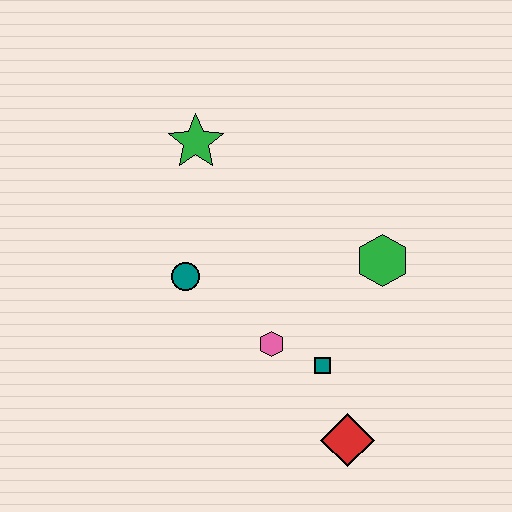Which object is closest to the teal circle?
The pink hexagon is closest to the teal circle.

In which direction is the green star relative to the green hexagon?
The green star is to the left of the green hexagon.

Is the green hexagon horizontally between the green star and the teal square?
No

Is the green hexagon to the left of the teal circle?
No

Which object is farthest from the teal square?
The green star is farthest from the teal square.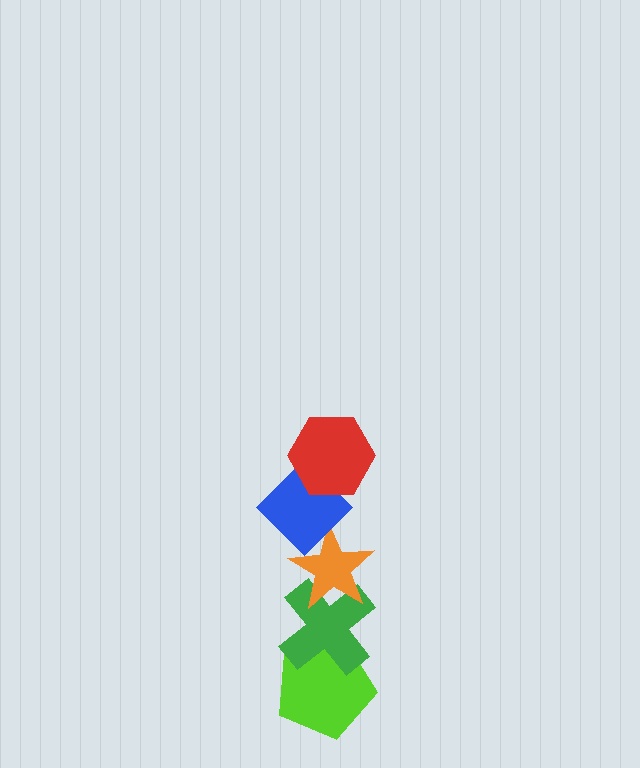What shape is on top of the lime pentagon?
The green cross is on top of the lime pentagon.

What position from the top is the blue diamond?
The blue diamond is 2nd from the top.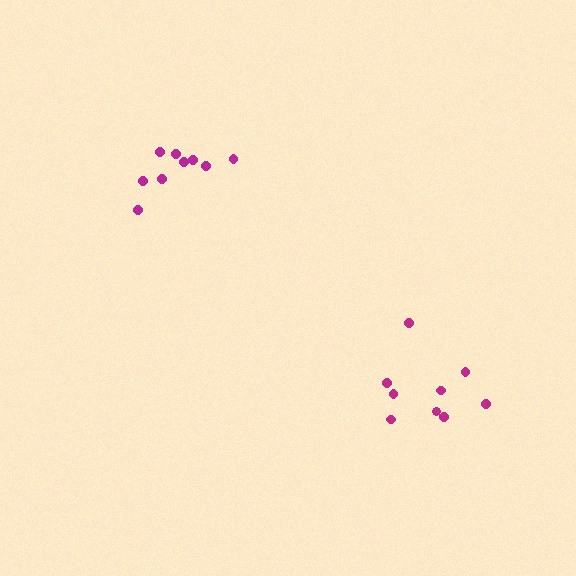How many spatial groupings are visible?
There are 2 spatial groupings.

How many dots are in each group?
Group 1: 9 dots, Group 2: 9 dots (18 total).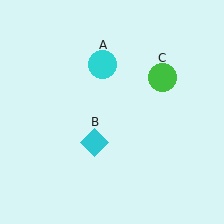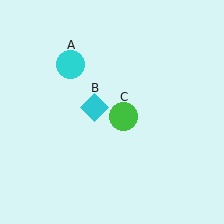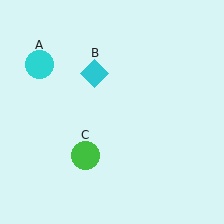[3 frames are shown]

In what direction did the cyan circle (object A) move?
The cyan circle (object A) moved left.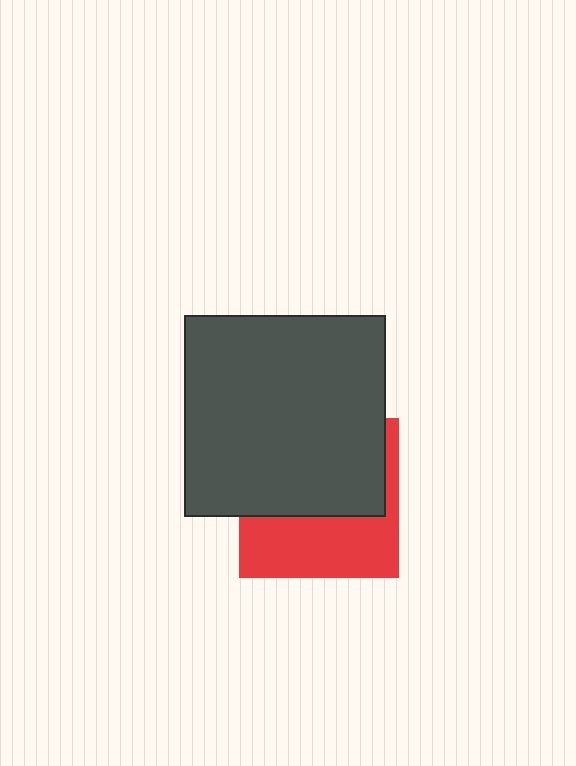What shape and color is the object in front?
The object in front is a dark gray square.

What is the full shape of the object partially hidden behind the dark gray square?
The partially hidden object is a red square.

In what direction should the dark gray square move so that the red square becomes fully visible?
The dark gray square should move up. That is the shortest direction to clear the overlap and leave the red square fully visible.